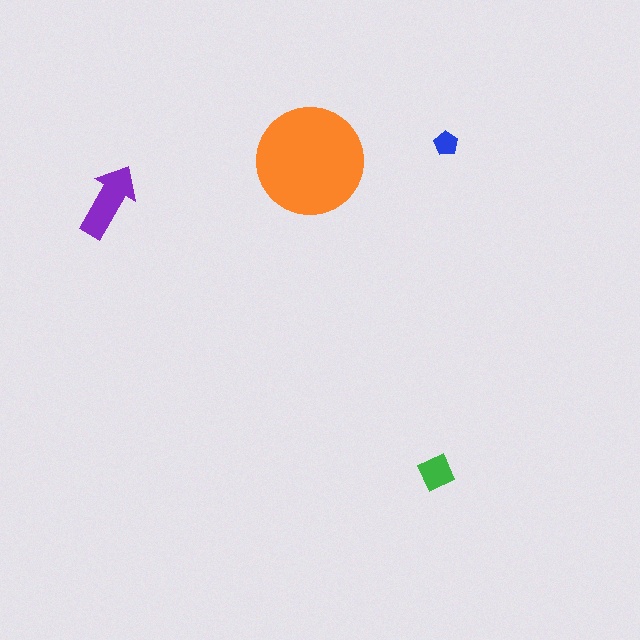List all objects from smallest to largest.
The blue pentagon, the green diamond, the purple arrow, the orange circle.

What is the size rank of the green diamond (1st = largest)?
3rd.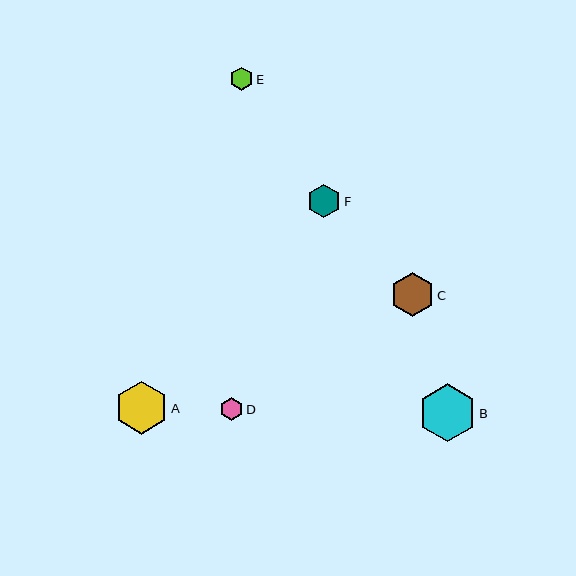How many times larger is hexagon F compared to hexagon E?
Hexagon F is approximately 1.4 times the size of hexagon E.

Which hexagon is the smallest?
Hexagon D is the smallest with a size of approximately 23 pixels.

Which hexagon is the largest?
Hexagon B is the largest with a size of approximately 58 pixels.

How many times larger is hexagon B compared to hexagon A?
Hexagon B is approximately 1.1 times the size of hexagon A.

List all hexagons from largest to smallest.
From largest to smallest: B, A, C, F, E, D.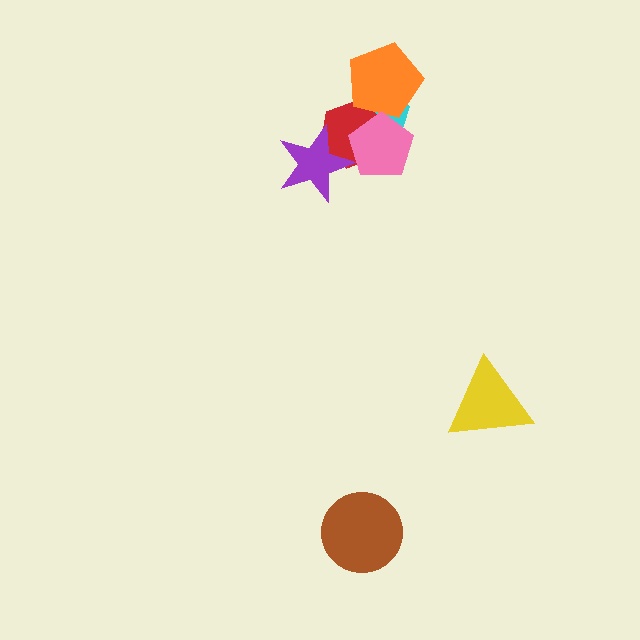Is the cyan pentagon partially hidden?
Yes, it is partially covered by another shape.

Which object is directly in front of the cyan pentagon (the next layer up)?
The red hexagon is directly in front of the cyan pentagon.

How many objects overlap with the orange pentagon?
3 objects overlap with the orange pentagon.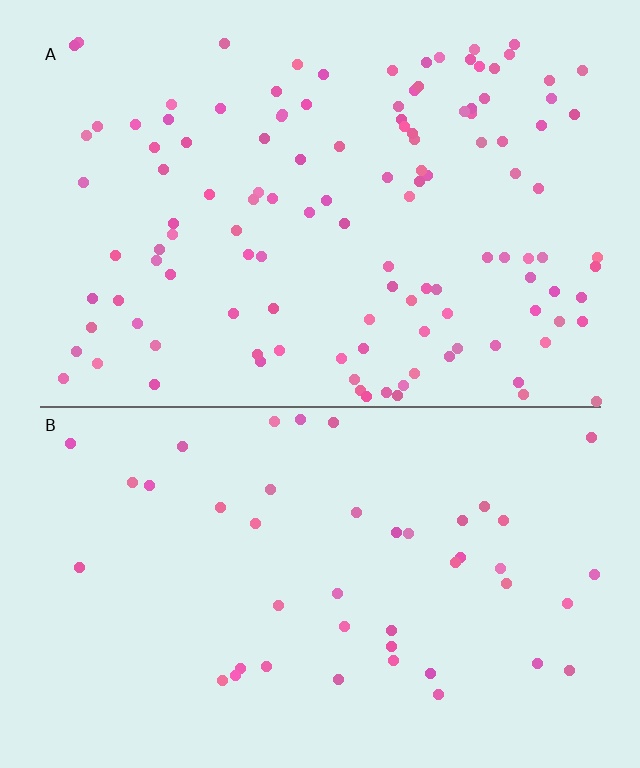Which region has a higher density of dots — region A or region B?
A (the top).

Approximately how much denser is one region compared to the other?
Approximately 2.7× — region A over region B.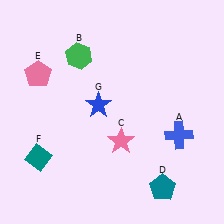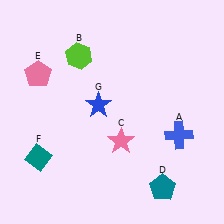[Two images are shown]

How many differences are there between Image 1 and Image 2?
There is 1 difference between the two images.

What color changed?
The hexagon (B) changed from green in Image 1 to lime in Image 2.